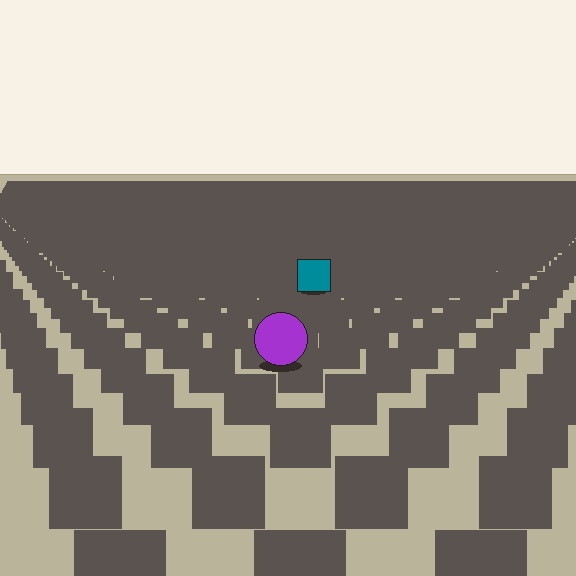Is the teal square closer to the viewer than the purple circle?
No. The purple circle is closer — you can tell from the texture gradient: the ground texture is coarser near it.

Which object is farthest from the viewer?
The teal square is farthest from the viewer. It appears smaller and the ground texture around it is denser.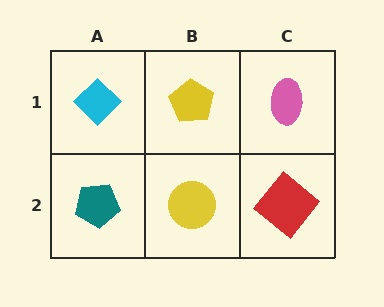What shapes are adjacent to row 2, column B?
A yellow pentagon (row 1, column B), a teal pentagon (row 2, column A), a red diamond (row 2, column C).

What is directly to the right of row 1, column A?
A yellow pentagon.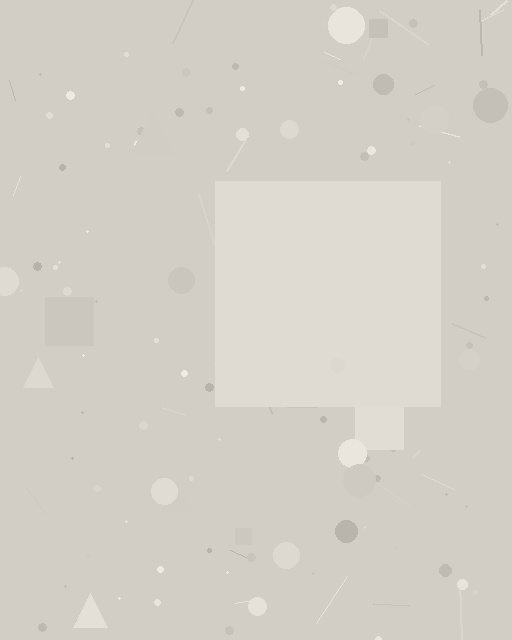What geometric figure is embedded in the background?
A square is embedded in the background.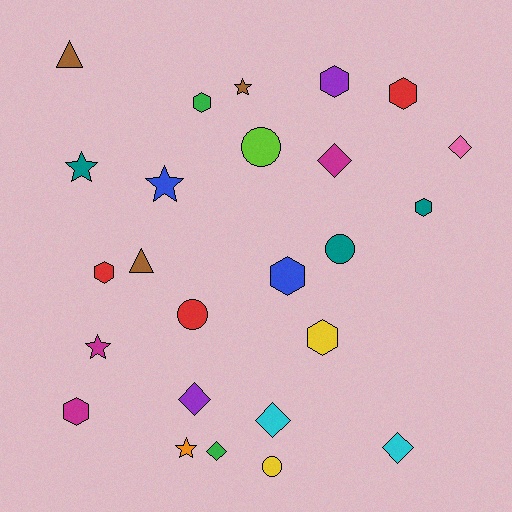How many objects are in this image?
There are 25 objects.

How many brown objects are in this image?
There are 3 brown objects.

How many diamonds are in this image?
There are 6 diamonds.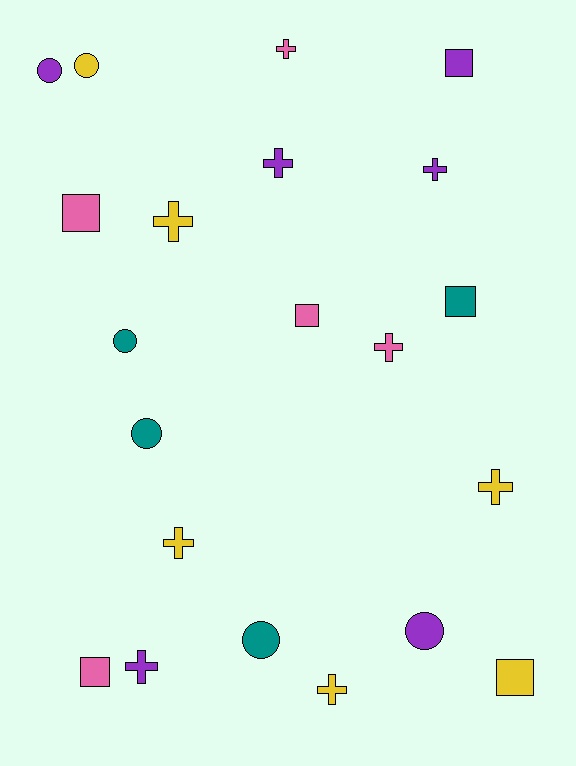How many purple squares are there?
There is 1 purple square.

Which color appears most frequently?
Purple, with 6 objects.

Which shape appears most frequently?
Cross, with 9 objects.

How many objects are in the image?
There are 21 objects.